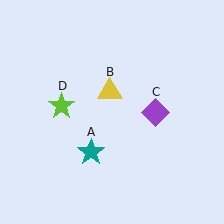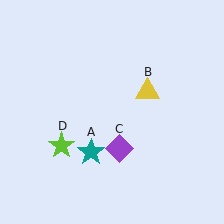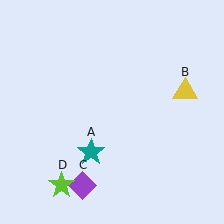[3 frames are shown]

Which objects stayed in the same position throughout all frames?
Teal star (object A) remained stationary.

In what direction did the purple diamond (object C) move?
The purple diamond (object C) moved down and to the left.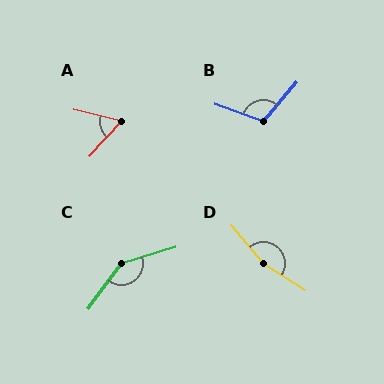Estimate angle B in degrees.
Approximately 111 degrees.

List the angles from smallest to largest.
A (62°), B (111°), C (143°), D (162°).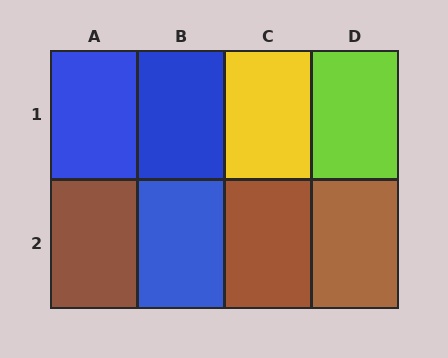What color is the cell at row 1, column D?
Lime.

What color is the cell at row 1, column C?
Yellow.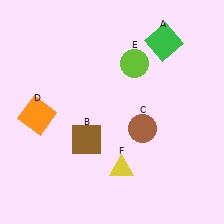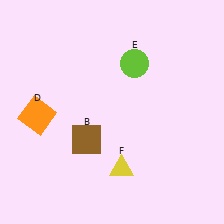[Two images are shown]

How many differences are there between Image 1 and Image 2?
There are 2 differences between the two images.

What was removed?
The green square (A), the brown circle (C) were removed in Image 2.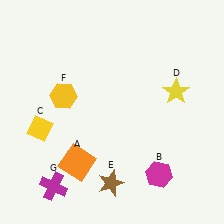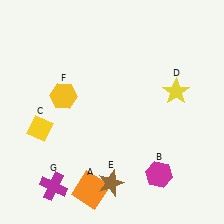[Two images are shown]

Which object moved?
The orange square (A) moved down.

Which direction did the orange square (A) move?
The orange square (A) moved down.